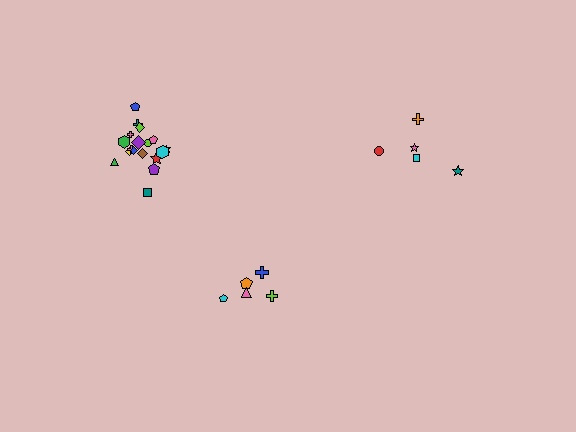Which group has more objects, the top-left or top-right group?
The top-left group.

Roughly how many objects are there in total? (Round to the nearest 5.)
Roughly 30 objects in total.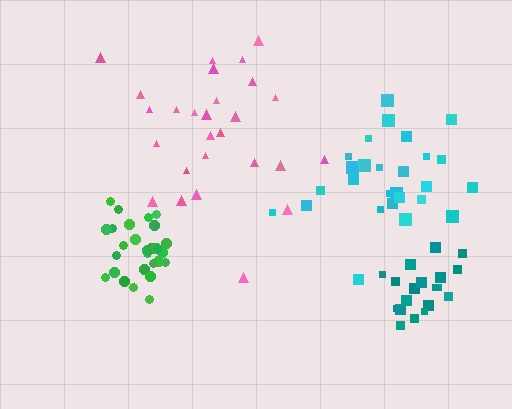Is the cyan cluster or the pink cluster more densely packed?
Cyan.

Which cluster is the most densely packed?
Green.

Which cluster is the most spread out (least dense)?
Pink.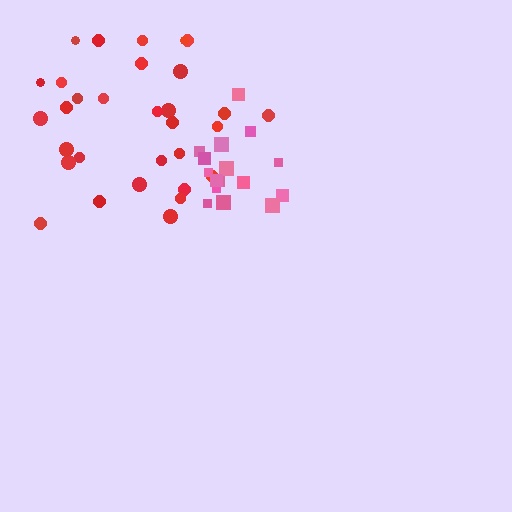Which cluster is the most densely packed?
Pink.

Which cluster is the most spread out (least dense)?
Red.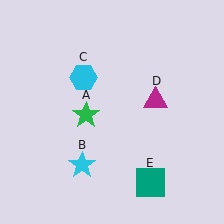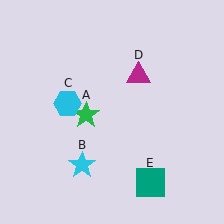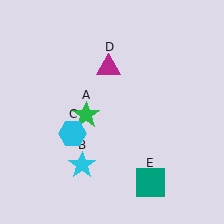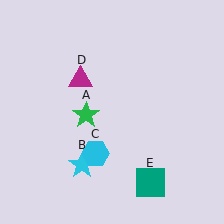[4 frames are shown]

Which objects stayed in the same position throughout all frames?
Green star (object A) and cyan star (object B) and teal square (object E) remained stationary.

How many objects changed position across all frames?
2 objects changed position: cyan hexagon (object C), magenta triangle (object D).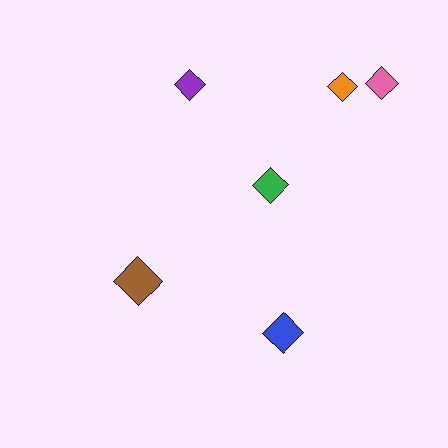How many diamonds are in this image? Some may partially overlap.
There are 6 diamonds.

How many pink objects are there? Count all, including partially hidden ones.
There is 1 pink object.